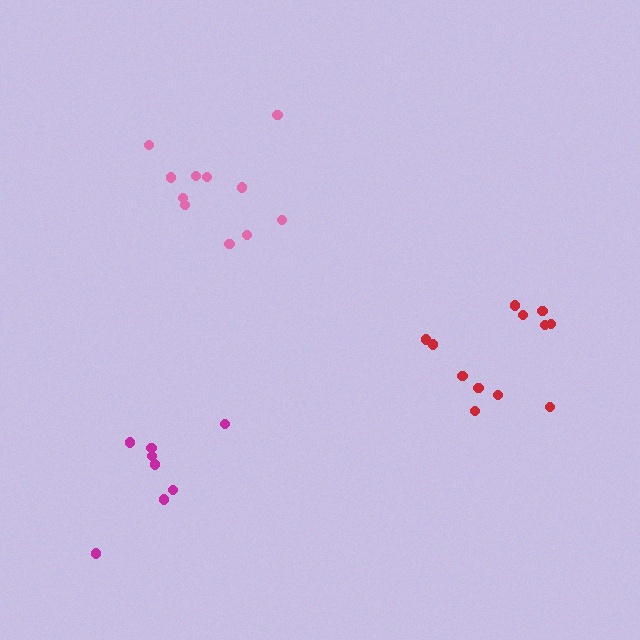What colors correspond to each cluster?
The clusters are colored: red, pink, magenta.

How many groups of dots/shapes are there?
There are 3 groups.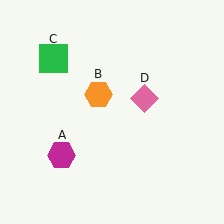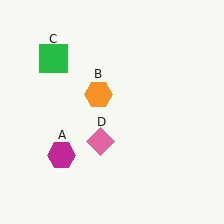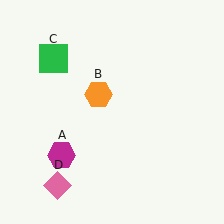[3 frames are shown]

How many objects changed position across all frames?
1 object changed position: pink diamond (object D).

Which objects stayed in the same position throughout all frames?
Magenta hexagon (object A) and orange hexagon (object B) and green square (object C) remained stationary.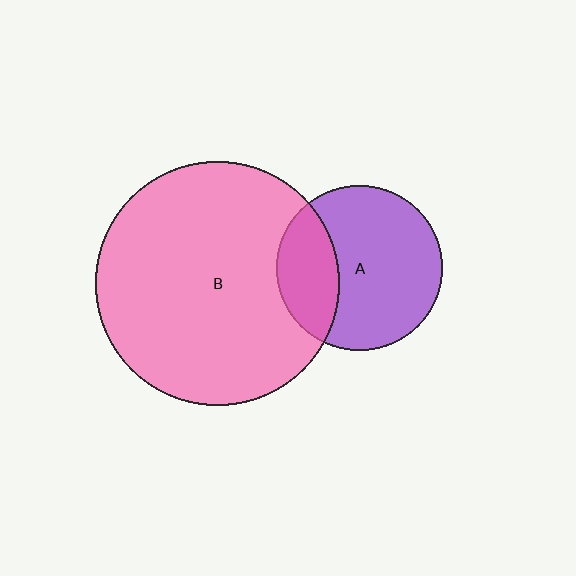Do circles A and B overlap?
Yes.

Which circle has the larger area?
Circle B (pink).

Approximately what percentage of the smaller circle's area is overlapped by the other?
Approximately 30%.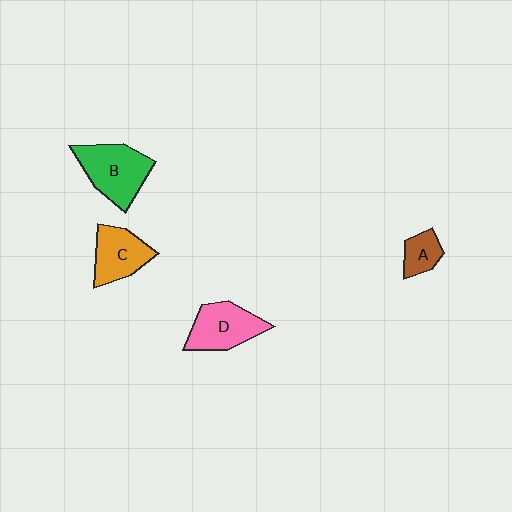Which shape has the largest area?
Shape B (green).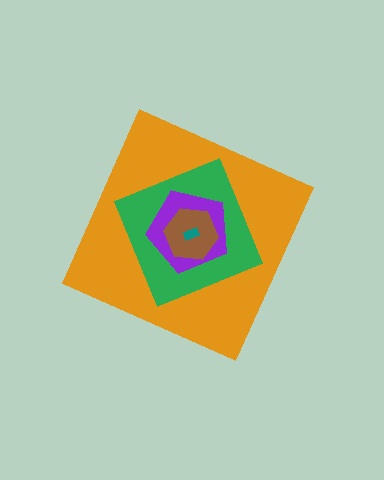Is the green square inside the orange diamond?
Yes.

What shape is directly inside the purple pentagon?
The brown hexagon.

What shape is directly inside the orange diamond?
The green square.